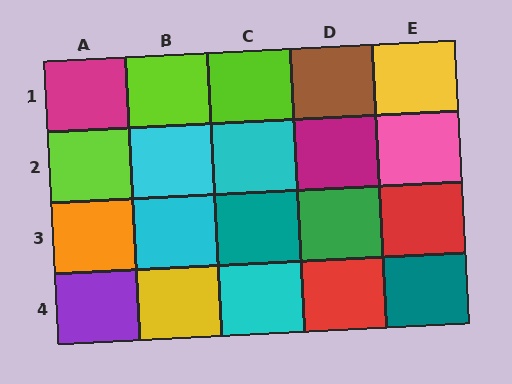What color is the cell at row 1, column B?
Lime.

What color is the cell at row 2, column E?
Pink.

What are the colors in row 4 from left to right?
Purple, yellow, cyan, red, teal.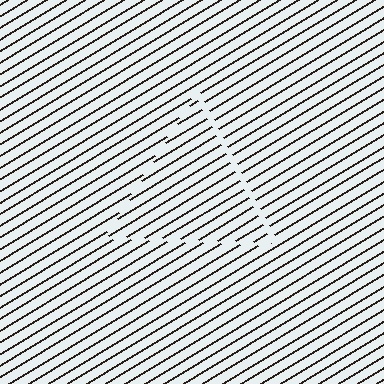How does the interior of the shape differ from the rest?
The interior of the shape contains the same grating, shifted by half a period — the contour is defined by the phase discontinuity where line-ends from the inner and outer gratings abut.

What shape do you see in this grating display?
An illusory triangle. The interior of the shape contains the same grating, shifted by half a period — the contour is defined by the phase discontinuity where line-ends from the inner and outer gratings abut.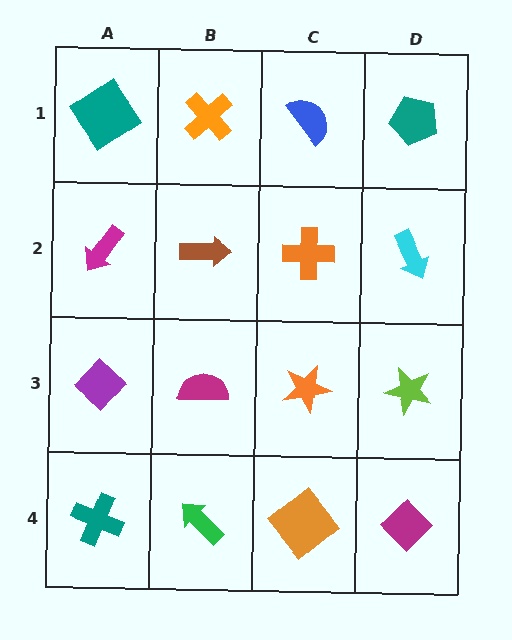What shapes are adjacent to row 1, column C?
An orange cross (row 2, column C), an orange cross (row 1, column B), a teal pentagon (row 1, column D).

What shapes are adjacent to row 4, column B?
A magenta semicircle (row 3, column B), a teal cross (row 4, column A), an orange diamond (row 4, column C).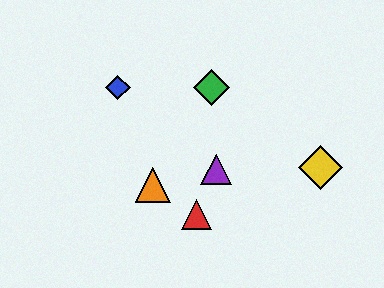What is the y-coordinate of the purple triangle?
The purple triangle is at y≈170.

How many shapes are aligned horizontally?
2 shapes (the blue diamond, the green diamond) are aligned horizontally.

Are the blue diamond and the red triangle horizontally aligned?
No, the blue diamond is at y≈87 and the red triangle is at y≈215.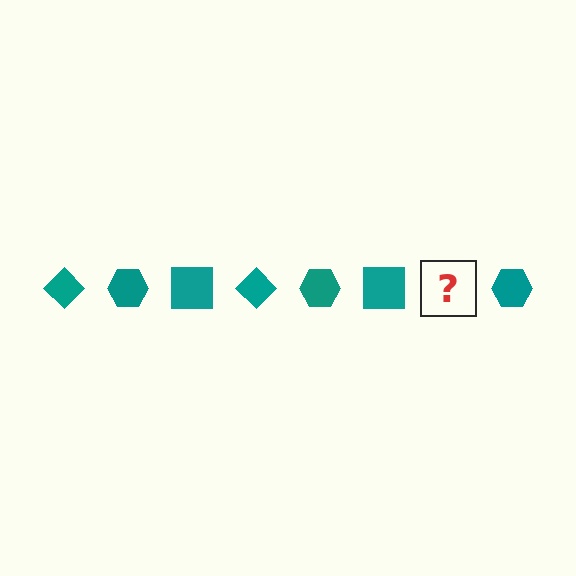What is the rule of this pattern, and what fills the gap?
The rule is that the pattern cycles through diamond, hexagon, square shapes in teal. The gap should be filled with a teal diamond.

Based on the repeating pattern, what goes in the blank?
The blank should be a teal diamond.